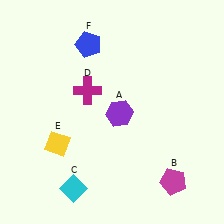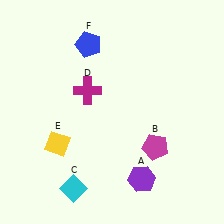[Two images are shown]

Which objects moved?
The objects that moved are: the purple hexagon (A), the magenta pentagon (B).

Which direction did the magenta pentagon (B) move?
The magenta pentagon (B) moved up.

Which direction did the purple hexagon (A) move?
The purple hexagon (A) moved down.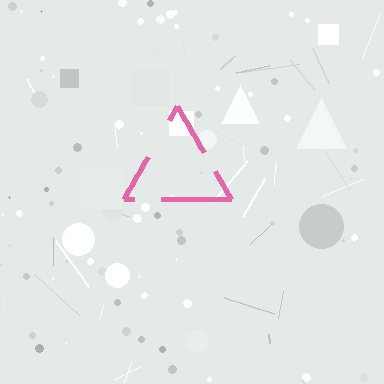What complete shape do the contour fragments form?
The contour fragments form a triangle.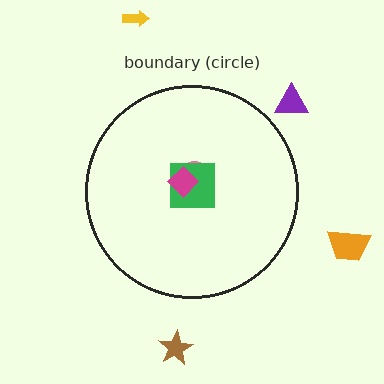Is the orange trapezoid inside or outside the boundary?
Outside.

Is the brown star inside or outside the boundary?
Outside.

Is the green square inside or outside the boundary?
Inside.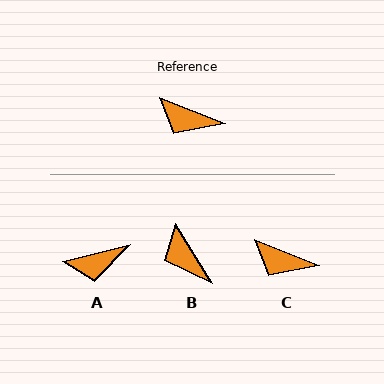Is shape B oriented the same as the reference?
No, it is off by about 37 degrees.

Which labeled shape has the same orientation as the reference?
C.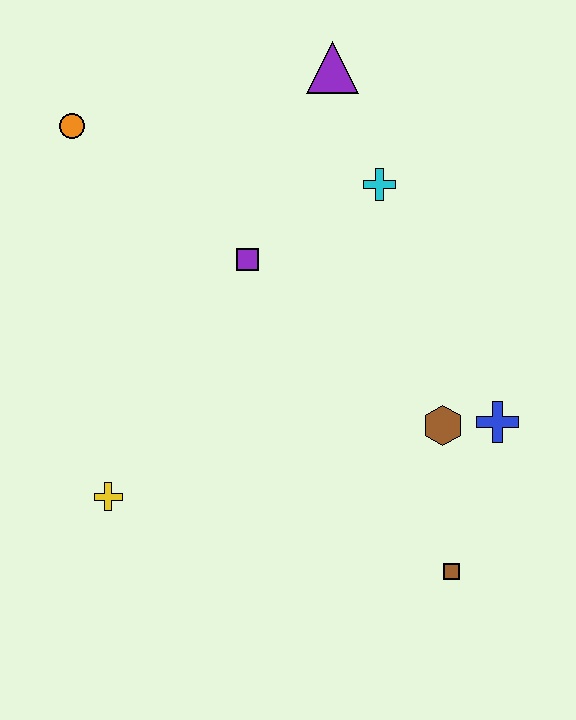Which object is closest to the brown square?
The brown hexagon is closest to the brown square.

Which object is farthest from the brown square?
The orange circle is farthest from the brown square.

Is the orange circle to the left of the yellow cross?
Yes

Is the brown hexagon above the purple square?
No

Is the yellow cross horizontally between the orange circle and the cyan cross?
Yes